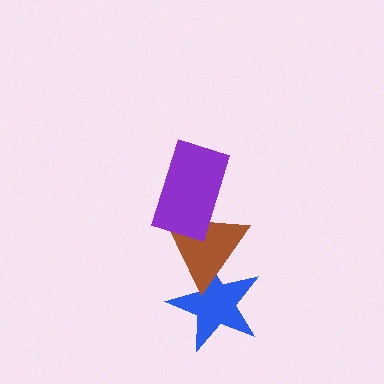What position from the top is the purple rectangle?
The purple rectangle is 1st from the top.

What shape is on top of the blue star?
The brown triangle is on top of the blue star.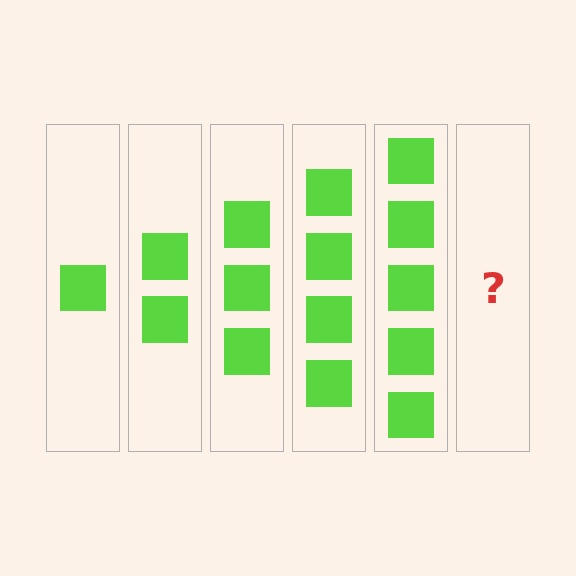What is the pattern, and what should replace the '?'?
The pattern is that each step adds one more square. The '?' should be 6 squares.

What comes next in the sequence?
The next element should be 6 squares.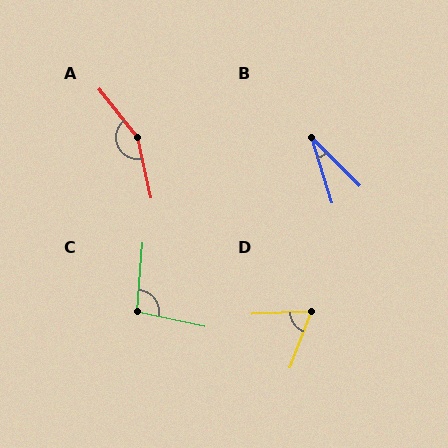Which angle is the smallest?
B, at approximately 28 degrees.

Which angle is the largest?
A, at approximately 154 degrees.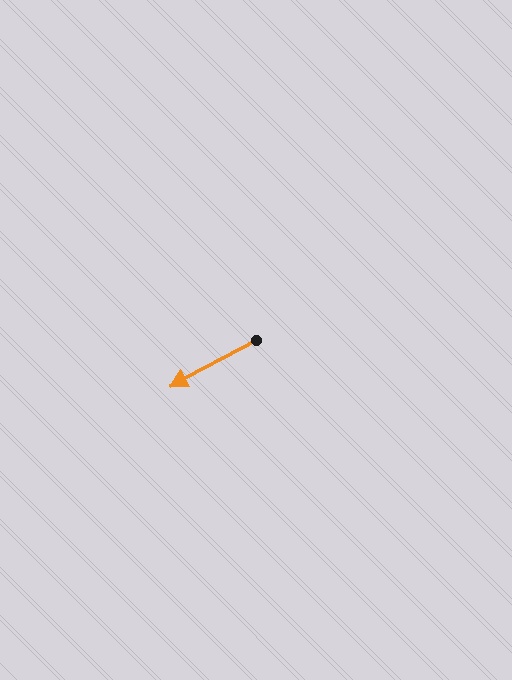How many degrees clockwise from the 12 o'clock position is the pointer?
Approximately 242 degrees.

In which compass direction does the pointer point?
Southwest.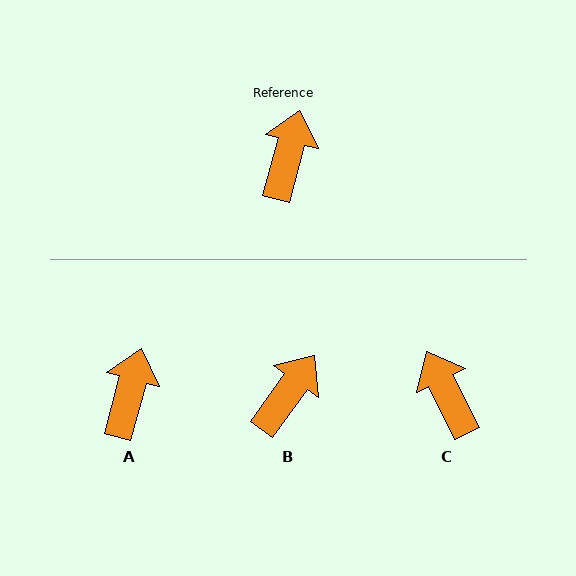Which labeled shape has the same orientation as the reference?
A.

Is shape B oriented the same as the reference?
No, it is off by about 20 degrees.